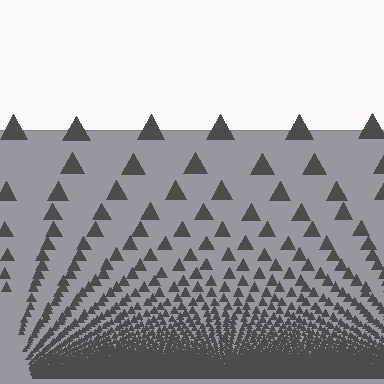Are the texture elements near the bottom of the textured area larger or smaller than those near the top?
Smaller. The gradient is inverted — elements near the bottom are smaller and denser.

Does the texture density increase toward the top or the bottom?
Density increases toward the bottom.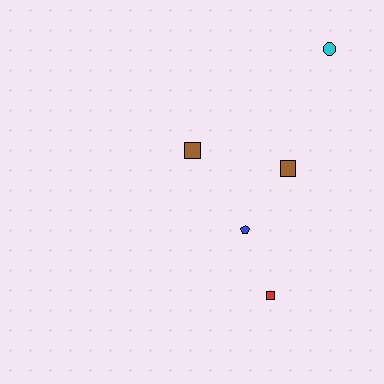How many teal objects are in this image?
There are no teal objects.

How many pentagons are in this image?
There is 1 pentagon.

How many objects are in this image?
There are 5 objects.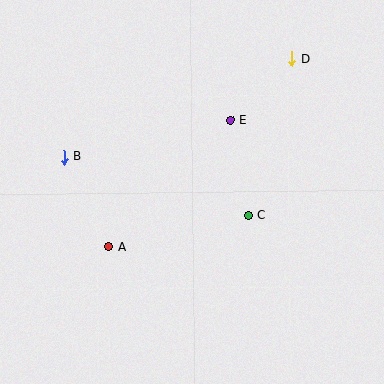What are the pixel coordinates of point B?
Point B is at (64, 157).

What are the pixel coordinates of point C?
Point C is at (249, 216).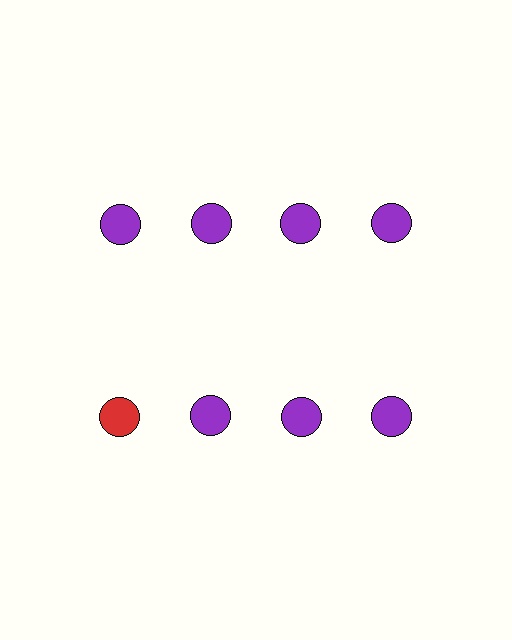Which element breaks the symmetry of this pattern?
The red circle in the second row, leftmost column breaks the symmetry. All other shapes are purple circles.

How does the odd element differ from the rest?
It has a different color: red instead of purple.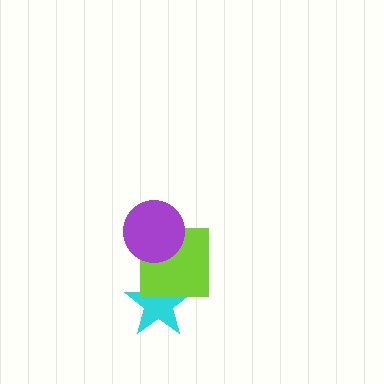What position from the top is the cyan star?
The cyan star is 3rd from the top.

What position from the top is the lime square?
The lime square is 2nd from the top.